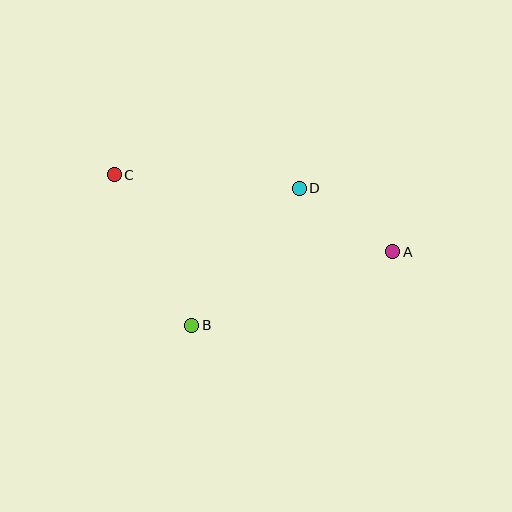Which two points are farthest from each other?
Points A and C are farthest from each other.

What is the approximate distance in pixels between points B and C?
The distance between B and C is approximately 169 pixels.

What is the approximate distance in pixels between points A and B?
The distance between A and B is approximately 214 pixels.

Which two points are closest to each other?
Points A and D are closest to each other.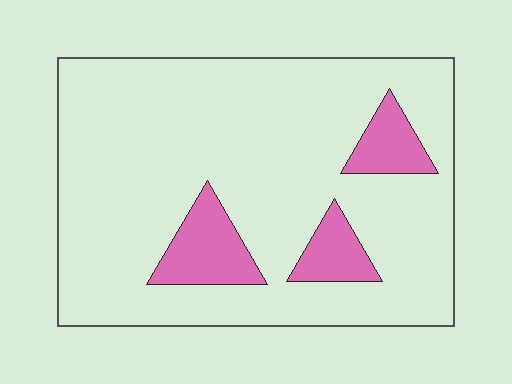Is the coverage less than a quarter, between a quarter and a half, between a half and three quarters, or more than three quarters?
Less than a quarter.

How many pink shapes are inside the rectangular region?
3.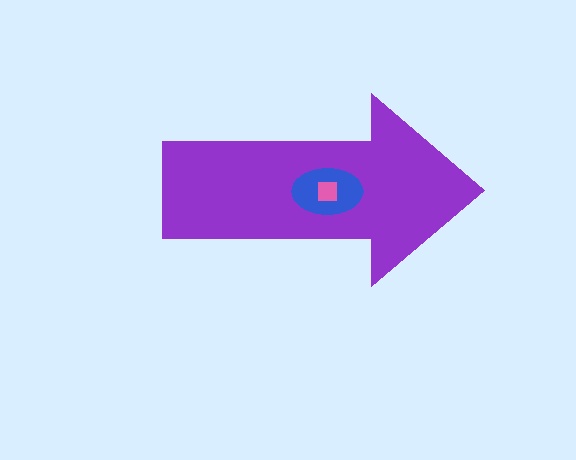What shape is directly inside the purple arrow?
The blue ellipse.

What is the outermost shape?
The purple arrow.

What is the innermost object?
The pink square.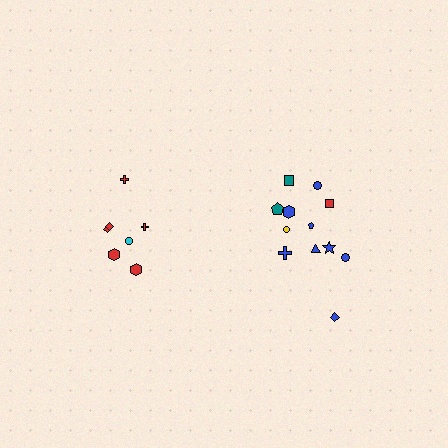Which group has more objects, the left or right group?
The right group.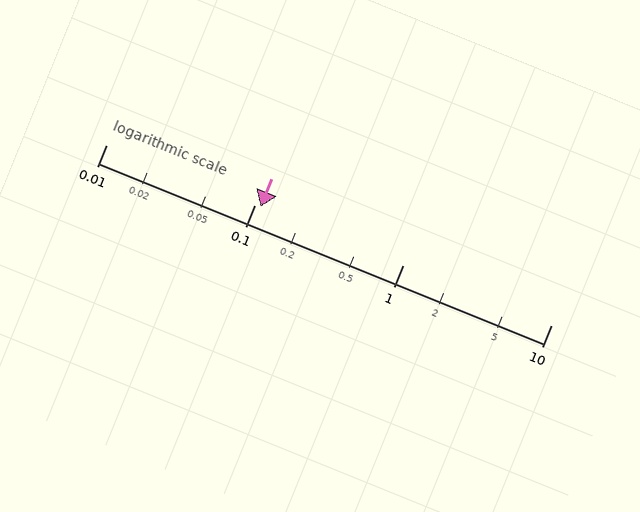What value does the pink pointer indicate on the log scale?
The pointer indicates approximately 0.11.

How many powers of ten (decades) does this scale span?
The scale spans 3 decades, from 0.01 to 10.